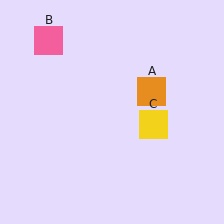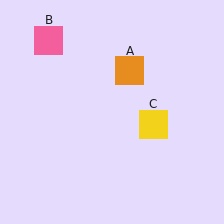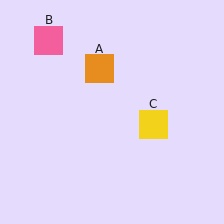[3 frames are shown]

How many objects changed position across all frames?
1 object changed position: orange square (object A).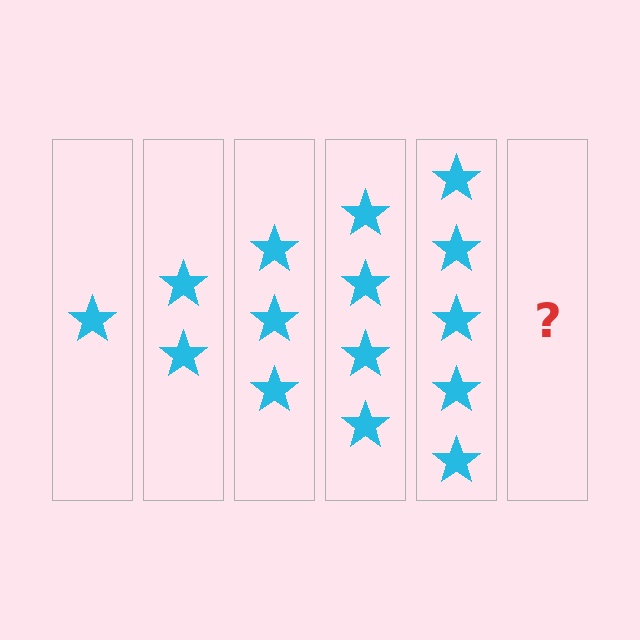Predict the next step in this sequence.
The next step is 6 stars.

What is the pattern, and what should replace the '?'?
The pattern is that each step adds one more star. The '?' should be 6 stars.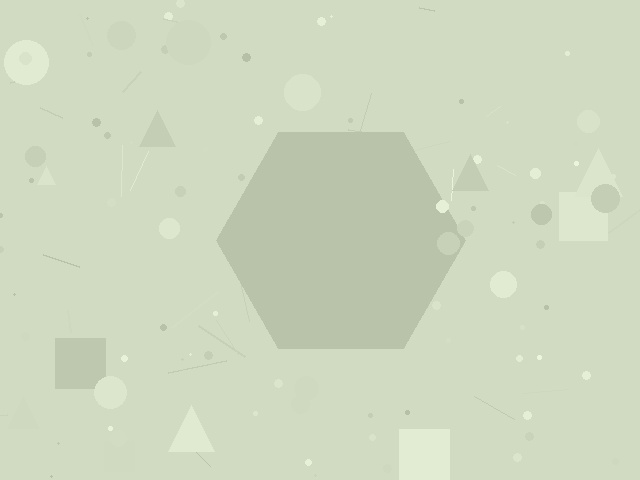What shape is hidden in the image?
A hexagon is hidden in the image.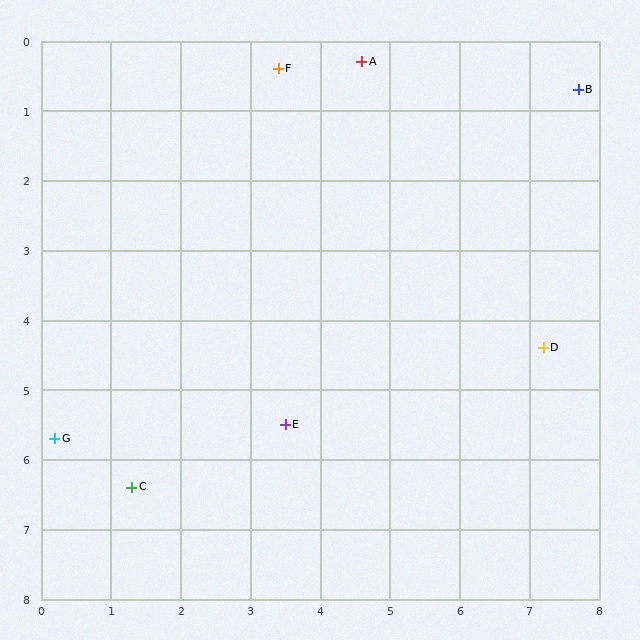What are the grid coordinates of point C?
Point C is at approximately (1.3, 6.4).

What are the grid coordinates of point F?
Point F is at approximately (3.4, 0.4).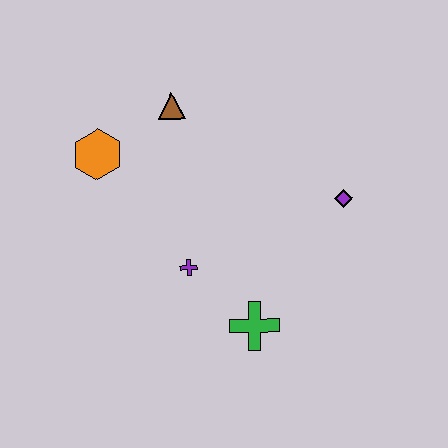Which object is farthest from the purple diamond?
The orange hexagon is farthest from the purple diamond.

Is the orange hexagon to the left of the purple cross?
Yes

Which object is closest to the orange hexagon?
The brown triangle is closest to the orange hexagon.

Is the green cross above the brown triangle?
No